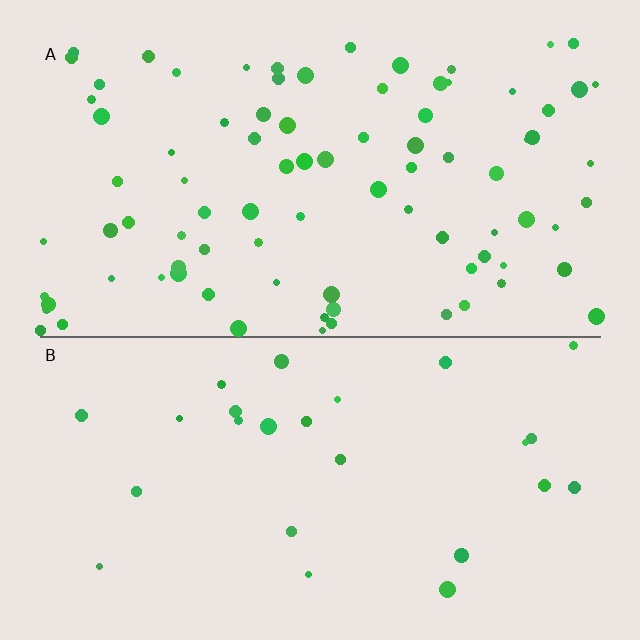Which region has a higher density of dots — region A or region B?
A (the top).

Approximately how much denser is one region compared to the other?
Approximately 3.3× — region A over region B.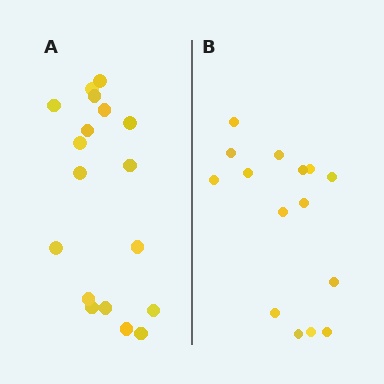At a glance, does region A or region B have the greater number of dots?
Region A (the left region) has more dots.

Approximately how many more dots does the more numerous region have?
Region A has just a few more — roughly 2 or 3 more dots than region B.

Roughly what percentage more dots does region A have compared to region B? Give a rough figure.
About 20% more.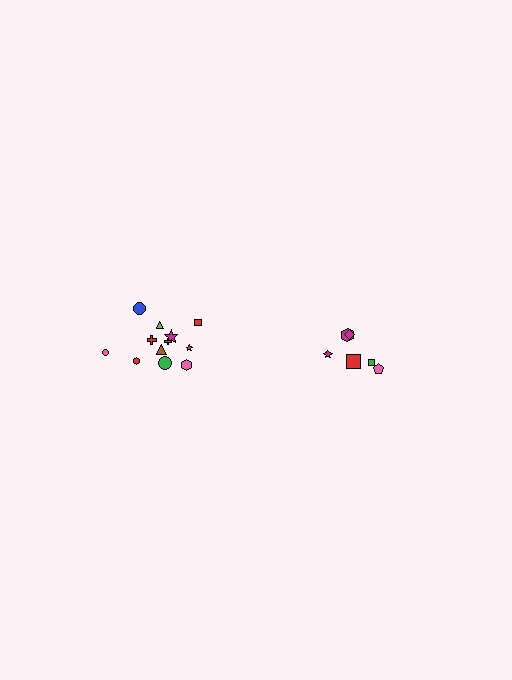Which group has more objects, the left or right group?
The left group.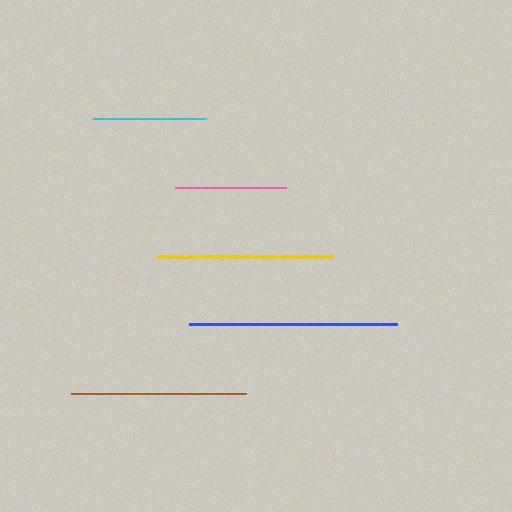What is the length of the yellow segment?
The yellow segment is approximately 176 pixels long.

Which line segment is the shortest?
The pink line is the shortest at approximately 111 pixels.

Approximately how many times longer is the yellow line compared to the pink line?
The yellow line is approximately 1.6 times the length of the pink line.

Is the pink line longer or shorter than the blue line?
The blue line is longer than the pink line.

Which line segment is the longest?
The blue line is the longest at approximately 208 pixels.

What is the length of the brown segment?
The brown segment is approximately 175 pixels long.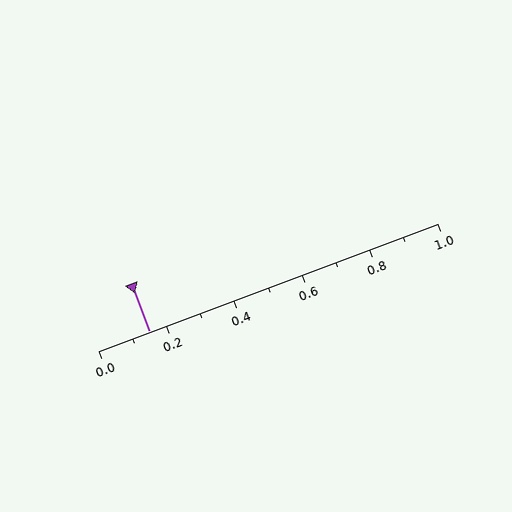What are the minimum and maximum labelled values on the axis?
The axis runs from 0.0 to 1.0.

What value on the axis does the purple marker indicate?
The marker indicates approximately 0.15.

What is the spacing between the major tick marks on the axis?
The major ticks are spaced 0.2 apart.